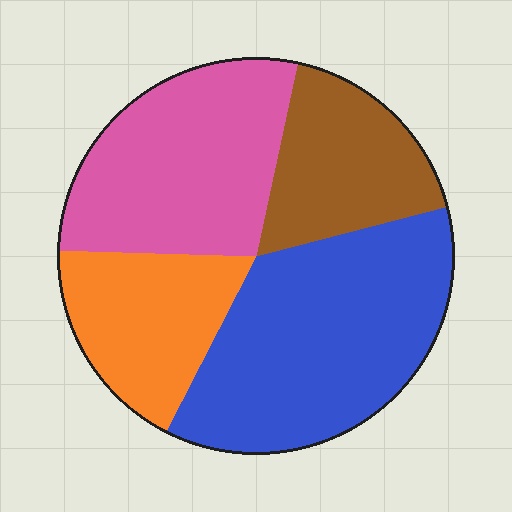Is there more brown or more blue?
Blue.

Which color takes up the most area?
Blue, at roughly 35%.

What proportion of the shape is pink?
Pink takes up about one quarter (1/4) of the shape.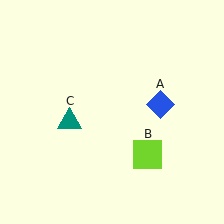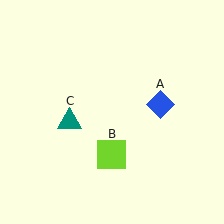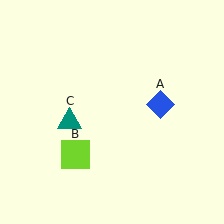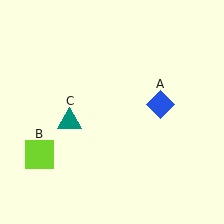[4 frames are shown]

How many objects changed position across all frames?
1 object changed position: lime square (object B).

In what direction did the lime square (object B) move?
The lime square (object B) moved left.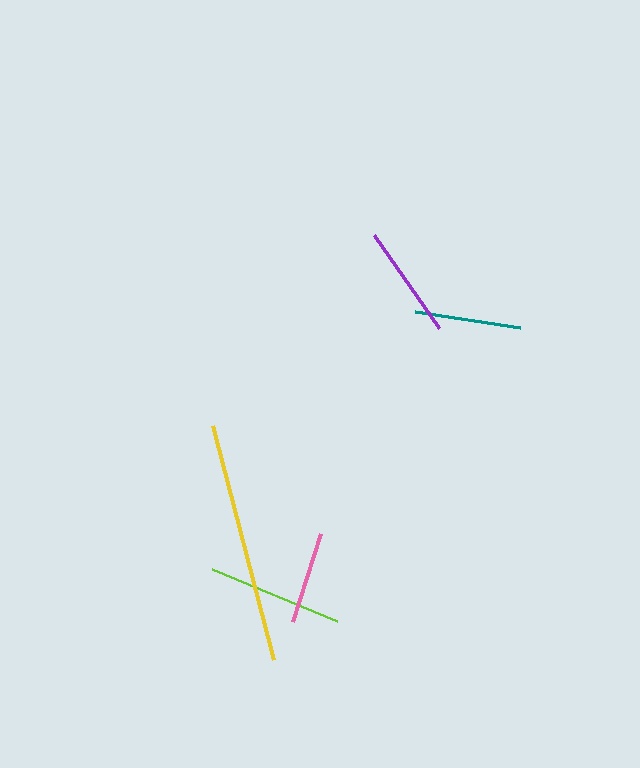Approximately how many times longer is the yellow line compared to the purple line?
The yellow line is approximately 2.1 times the length of the purple line.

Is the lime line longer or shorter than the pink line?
The lime line is longer than the pink line.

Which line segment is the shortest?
The pink line is the shortest at approximately 93 pixels.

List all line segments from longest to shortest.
From longest to shortest: yellow, lime, purple, teal, pink.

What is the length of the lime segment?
The lime segment is approximately 136 pixels long.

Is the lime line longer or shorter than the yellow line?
The yellow line is longer than the lime line.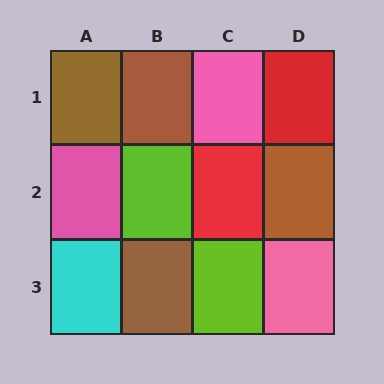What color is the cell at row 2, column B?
Lime.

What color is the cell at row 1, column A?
Brown.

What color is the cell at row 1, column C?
Pink.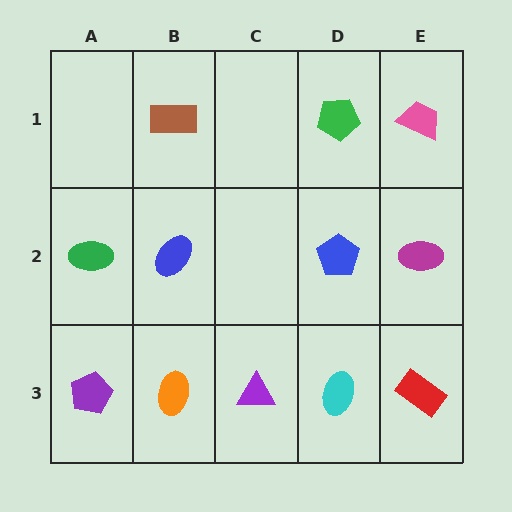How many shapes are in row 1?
3 shapes.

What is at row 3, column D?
A cyan ellipse.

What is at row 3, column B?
An orange ellipse.